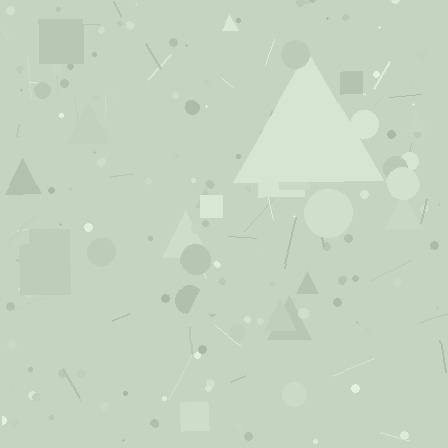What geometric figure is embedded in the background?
A triangle is embedded in the background.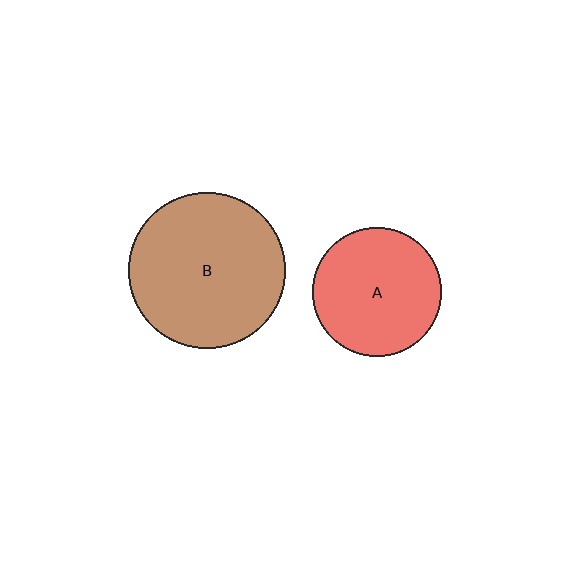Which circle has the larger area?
Circle B (brown).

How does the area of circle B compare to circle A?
Approximately 1.5 times.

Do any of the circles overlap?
No, none of the circles overlap.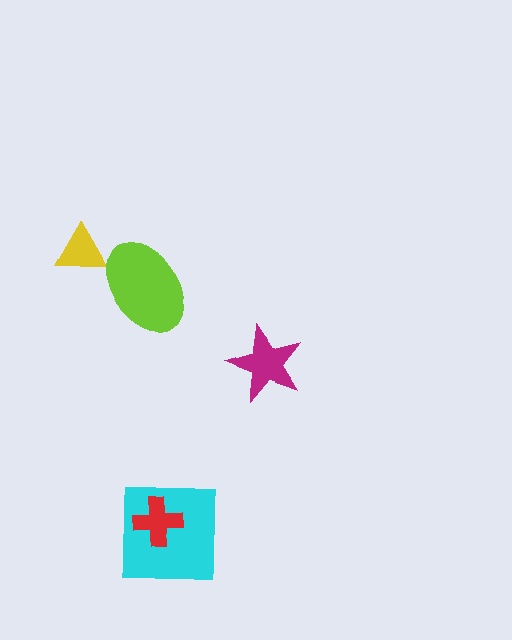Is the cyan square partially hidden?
Yes, it is partially covered by another shape.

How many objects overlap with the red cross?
1 object overlaps with the red cross.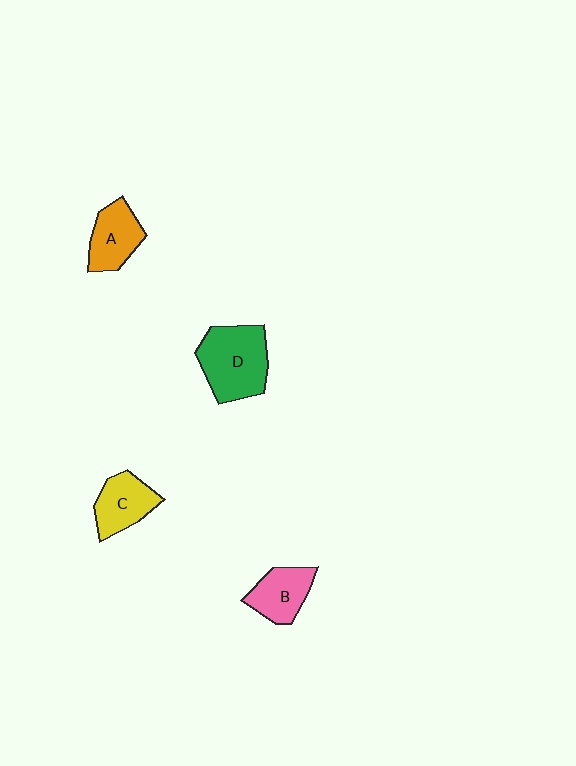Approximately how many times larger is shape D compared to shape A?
Approximately 1.6 times.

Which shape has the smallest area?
Shape B (pink).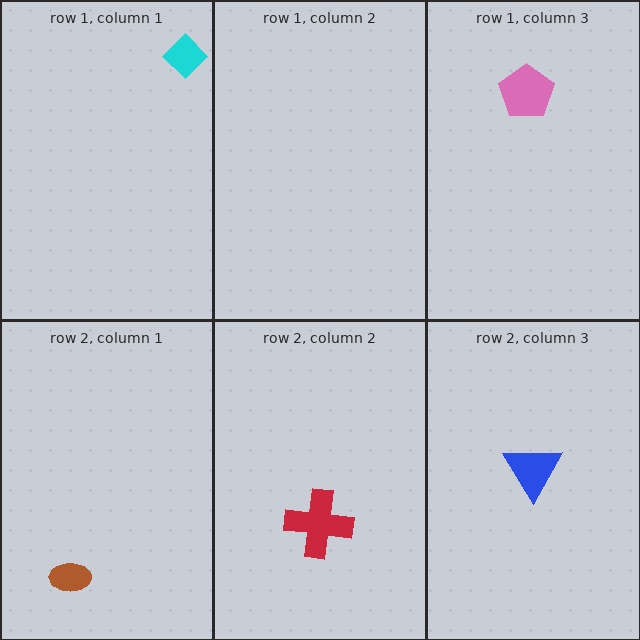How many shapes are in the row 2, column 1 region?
1.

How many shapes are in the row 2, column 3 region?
1.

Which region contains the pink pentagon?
The row 1, column 3 region.